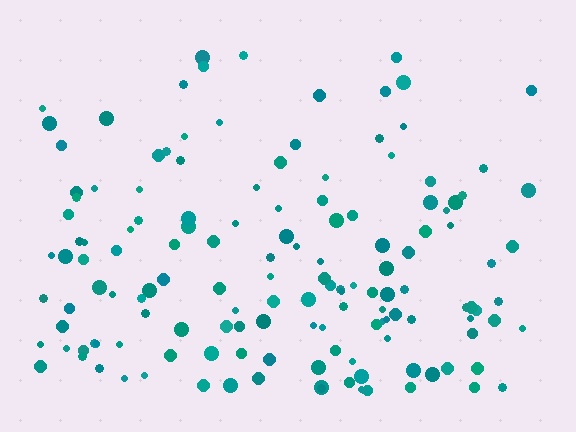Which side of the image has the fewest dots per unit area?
The top.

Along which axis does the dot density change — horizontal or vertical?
Vertical.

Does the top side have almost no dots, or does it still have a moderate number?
Still a moderate number, just noticeably fewer than the bottom.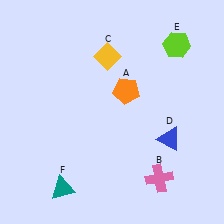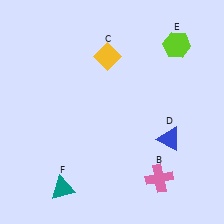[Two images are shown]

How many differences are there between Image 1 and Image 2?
There is 1 difference between the two images.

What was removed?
The orange pentagon (A) was removed in Image 2.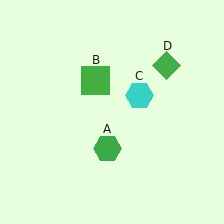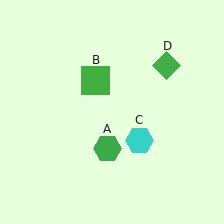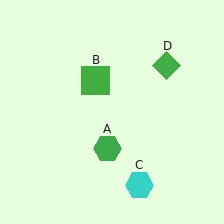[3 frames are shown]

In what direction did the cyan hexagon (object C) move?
The cyan hexagon (object C) moved down.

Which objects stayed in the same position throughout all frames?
Green hexagon (object A) and green square (object B) and green diamond (object D) remained stationary.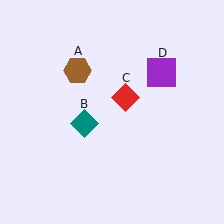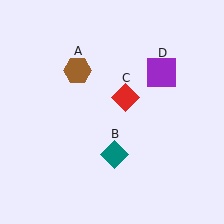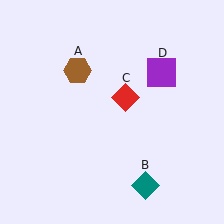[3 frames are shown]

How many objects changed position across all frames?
1 object changed position: teal diamond (object B).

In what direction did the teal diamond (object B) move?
The teal diamond (object B) moved down and to the right.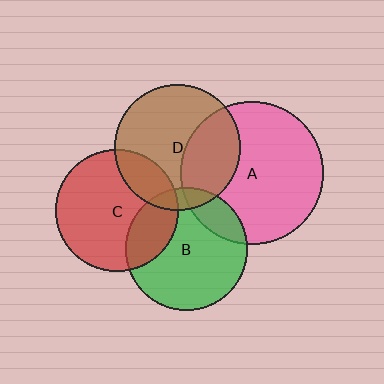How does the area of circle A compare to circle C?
Approximately 1.4 times.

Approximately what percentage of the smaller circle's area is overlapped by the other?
Approximately 10%.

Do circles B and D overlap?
Yes.